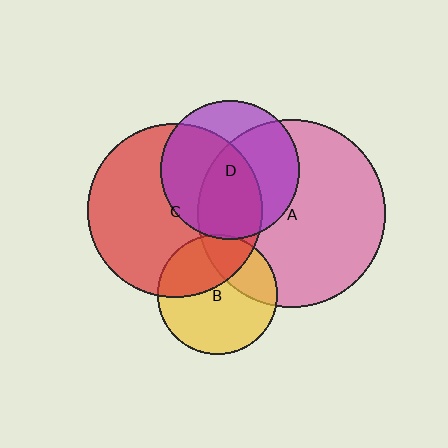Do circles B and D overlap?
Yes.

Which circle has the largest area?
Circle A (pink).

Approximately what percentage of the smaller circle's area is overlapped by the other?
Approximately 5%.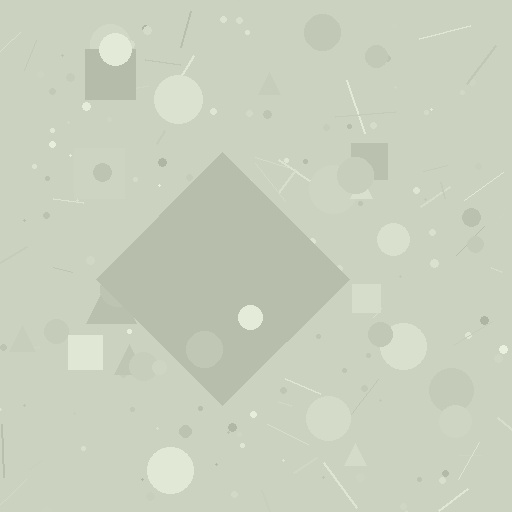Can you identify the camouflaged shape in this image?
The camouflaged shape is a diamond.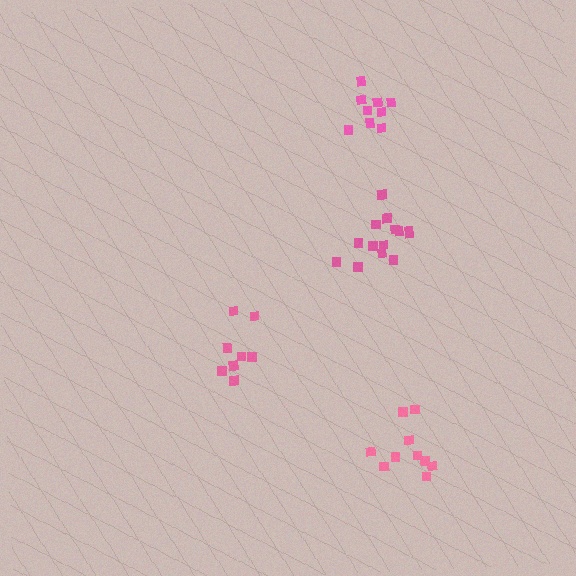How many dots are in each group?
Group 1: 14 dots, Group 2: 9 dots, Group 3: 9 dots, Group 4: 11 dots (43 total).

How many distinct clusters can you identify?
There are 4 distinct clusters.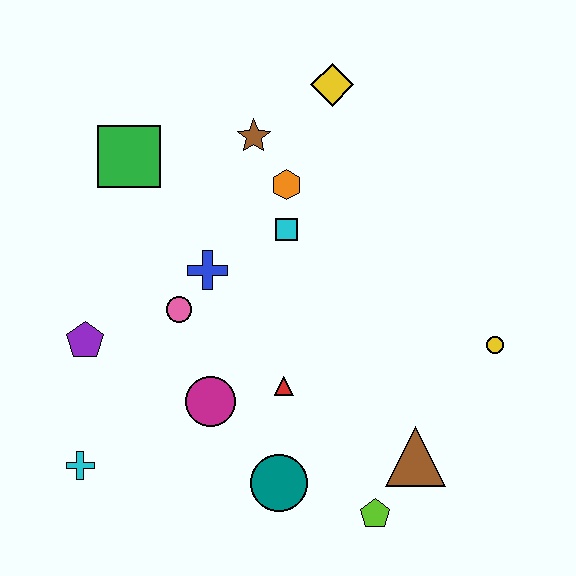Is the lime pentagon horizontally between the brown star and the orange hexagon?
No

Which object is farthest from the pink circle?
The yellow circle is farthest from the pink circle.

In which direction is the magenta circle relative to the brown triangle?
The magenta circle is to the left of the brown triangle.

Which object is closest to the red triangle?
The magenta circle is closest to the red triangle.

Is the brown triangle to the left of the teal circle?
No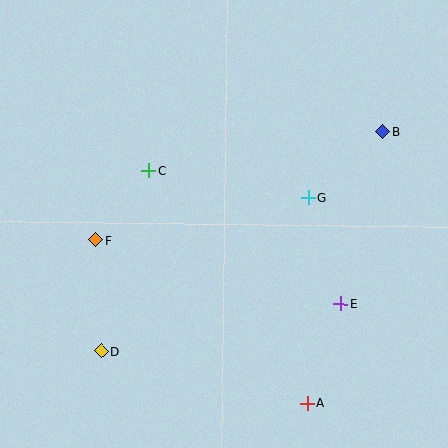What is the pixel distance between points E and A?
The distance between E and A is 105 pixels.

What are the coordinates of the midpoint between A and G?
The midpoint between A and G is at (308, 301).